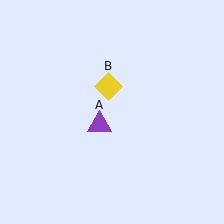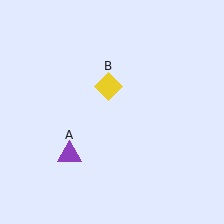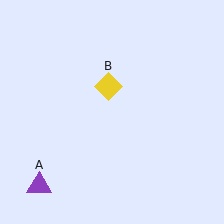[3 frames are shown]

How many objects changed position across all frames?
1 object changed position: purple triangle (object A).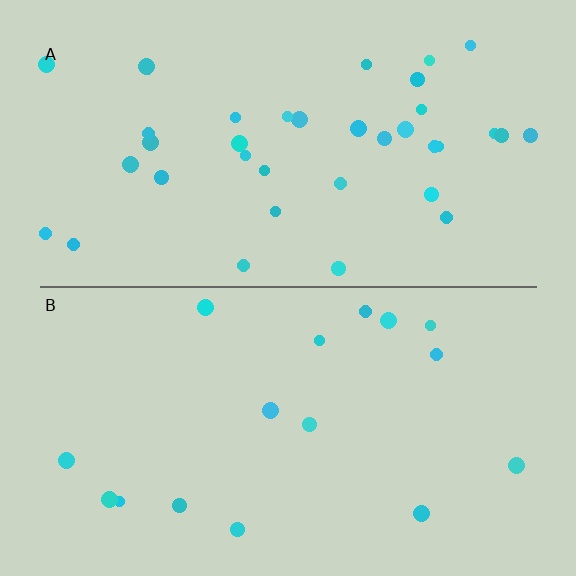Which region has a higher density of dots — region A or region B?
A (the top).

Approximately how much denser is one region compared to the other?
Approximately 2.3× — region A over region B.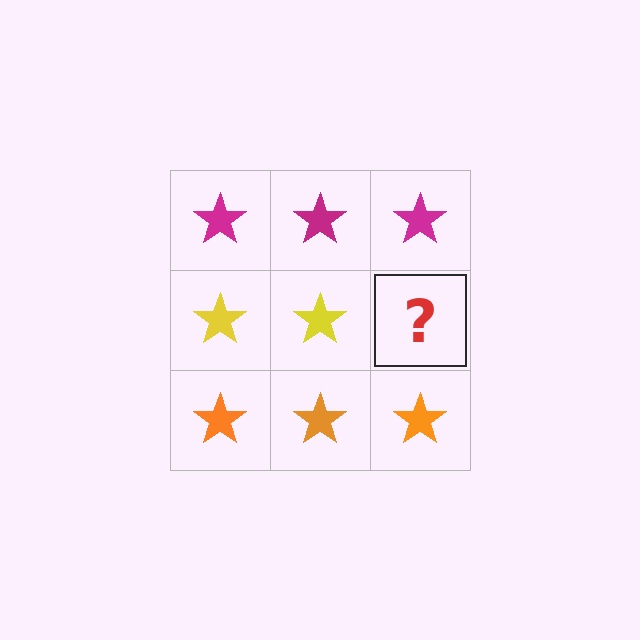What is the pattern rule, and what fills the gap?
The rule is that each row has a consistent color. The gap should be filled with a yellow star.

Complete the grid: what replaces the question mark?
The question mark should be replaced with a yellow star.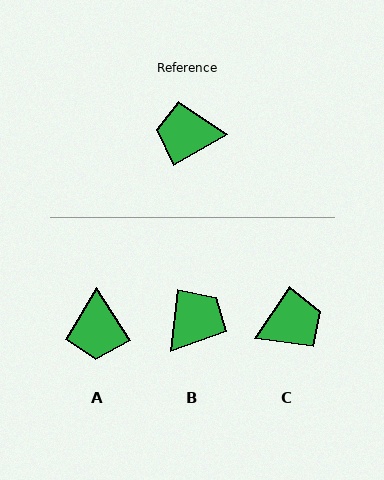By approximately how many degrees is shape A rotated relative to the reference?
Approximately 93 degrees counter-clockwise.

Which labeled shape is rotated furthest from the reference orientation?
C, about 154 degrees away.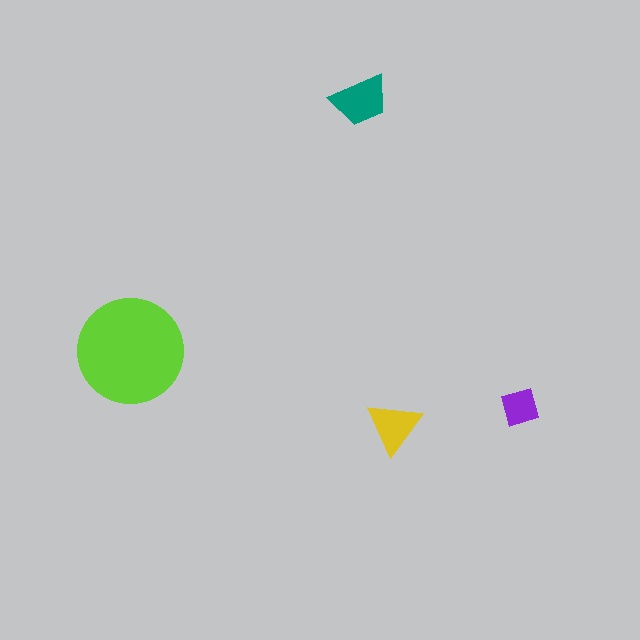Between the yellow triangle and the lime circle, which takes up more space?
The lime circle.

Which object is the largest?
The lime circle.